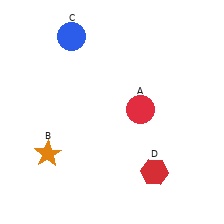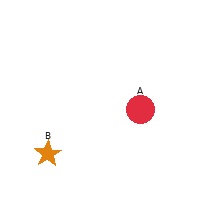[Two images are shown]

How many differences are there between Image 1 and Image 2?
There are 2 differences between the two images.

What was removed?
The red hexagon (D), the blue circle (C) were removed in Image 2.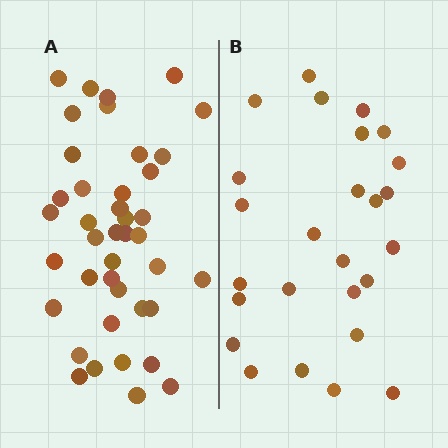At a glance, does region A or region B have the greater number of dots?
Region A (the left region) has more dots.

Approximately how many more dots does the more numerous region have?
Region A has approximately 15 more dots than region B.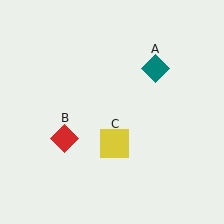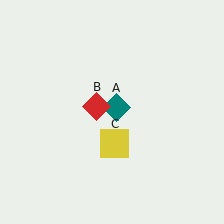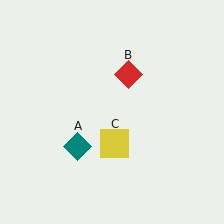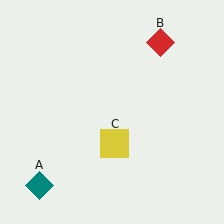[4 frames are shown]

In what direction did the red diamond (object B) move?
The red diamond (object B) moved up and to the right.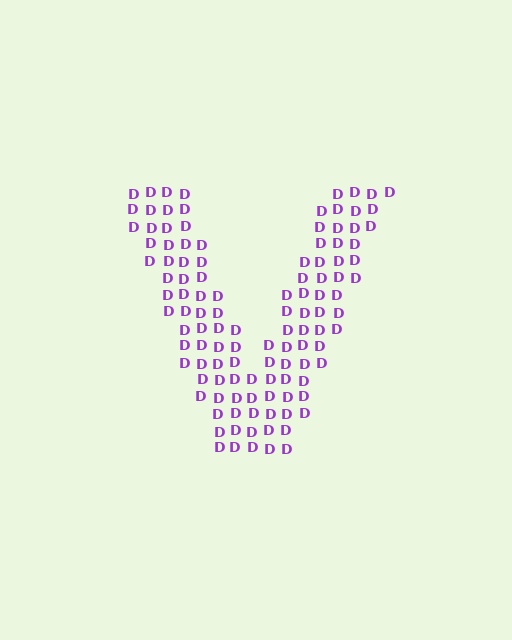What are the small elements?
The small elements are letter D's.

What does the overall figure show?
The overall figure shows the letter V.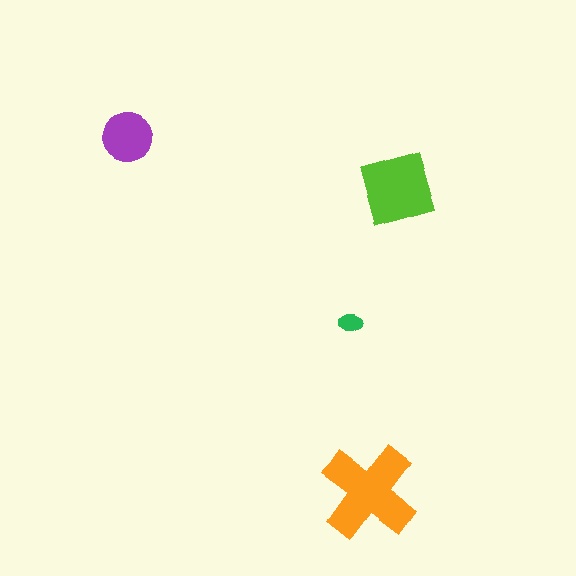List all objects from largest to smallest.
The orange cross, the lime square, the purple circle, the green ellipse.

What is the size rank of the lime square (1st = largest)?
2nd.